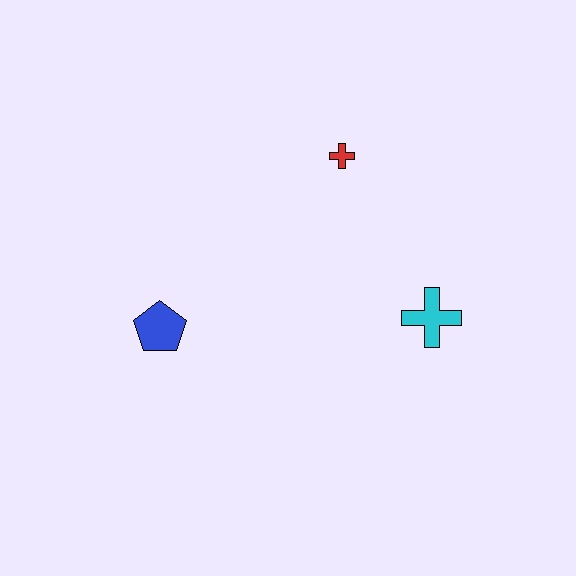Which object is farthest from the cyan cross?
The blue pentagon is farthest from the cyan cross.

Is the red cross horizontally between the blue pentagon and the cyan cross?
Yes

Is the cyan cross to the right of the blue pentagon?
Yes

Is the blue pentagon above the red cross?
No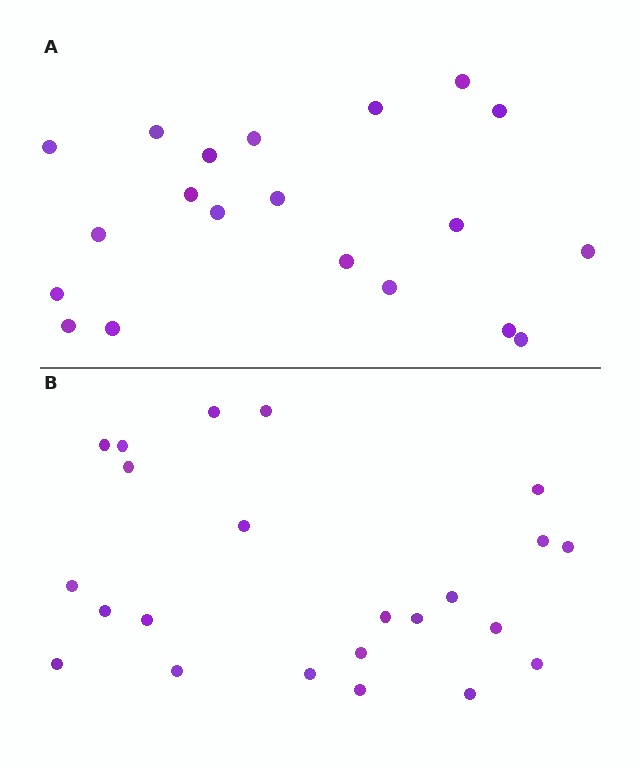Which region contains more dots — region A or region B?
Region B (the bottom region) has more dots.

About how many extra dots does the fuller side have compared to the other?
Region B has just a few more — roughly 2 or 3 more dots than region A.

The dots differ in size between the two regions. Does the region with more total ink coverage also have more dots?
No. Region A has more total ink coverage because its dots are larger, but region B actually contains more individual dots. Total area can be misleading — the number of items is what matters here.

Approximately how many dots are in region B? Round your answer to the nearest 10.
About 20 dots. (The exact count is 23, which rounds to 20.)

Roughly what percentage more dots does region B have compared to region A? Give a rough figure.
About 15% more.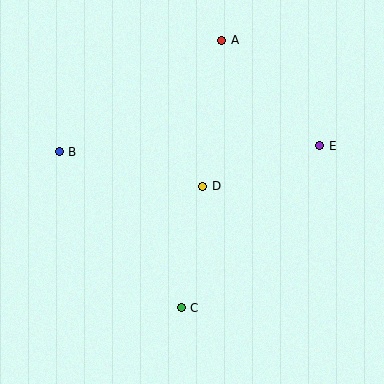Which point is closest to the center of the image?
Point D at (203, 186) is closest to the center.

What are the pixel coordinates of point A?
Point A is at (222, 40).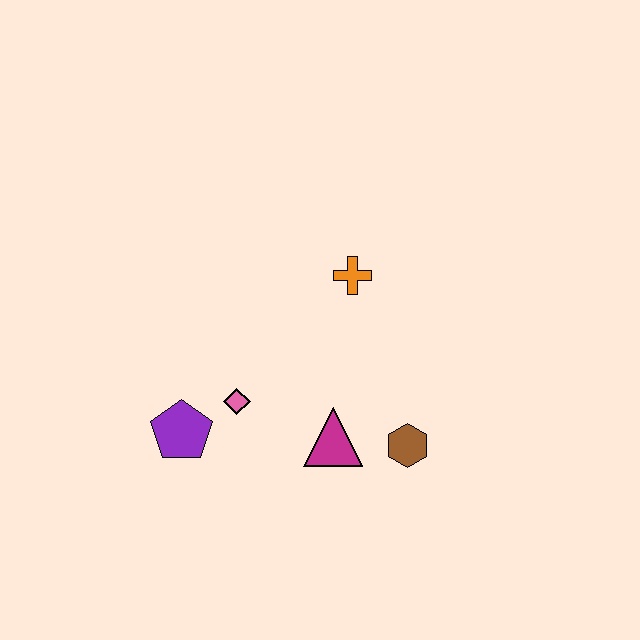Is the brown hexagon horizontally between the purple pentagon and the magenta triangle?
No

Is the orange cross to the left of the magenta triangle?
No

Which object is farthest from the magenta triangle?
The orange cross is farthest from the magenta triangle.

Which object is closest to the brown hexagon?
The magenta triangle is closest to the brown hexagon.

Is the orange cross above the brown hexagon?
Yes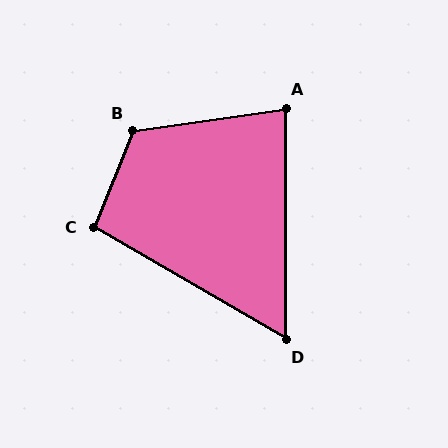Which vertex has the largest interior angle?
B, at approximately 120 degrees.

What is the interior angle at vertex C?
Approximately 98 degrees (obtuse).